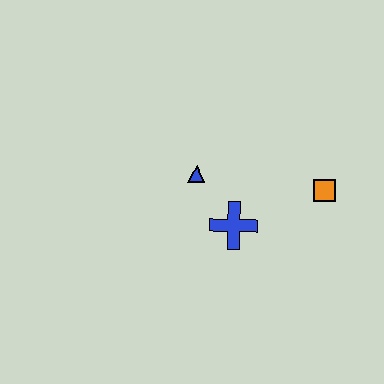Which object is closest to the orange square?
The blue cross is closest to the orange square.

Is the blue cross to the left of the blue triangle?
No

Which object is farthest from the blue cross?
The orange square is farthest from the blue cross.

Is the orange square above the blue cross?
Yes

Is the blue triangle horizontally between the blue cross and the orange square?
No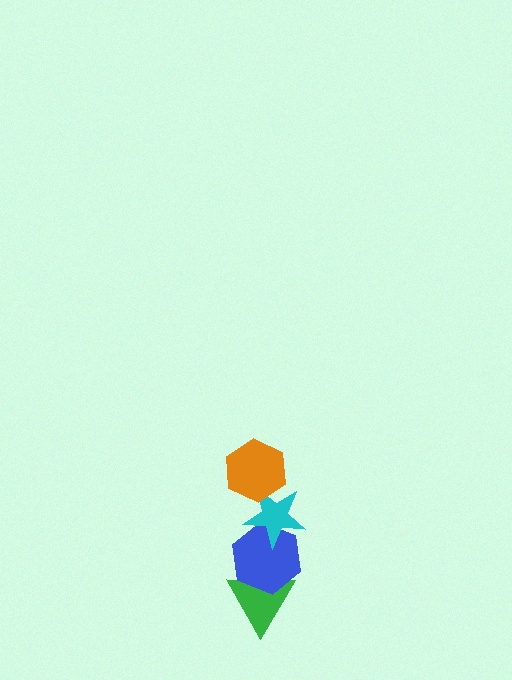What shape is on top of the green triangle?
The blue hexagon is on top of the green triangle.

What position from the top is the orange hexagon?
The orange hexagon is 1st from the top.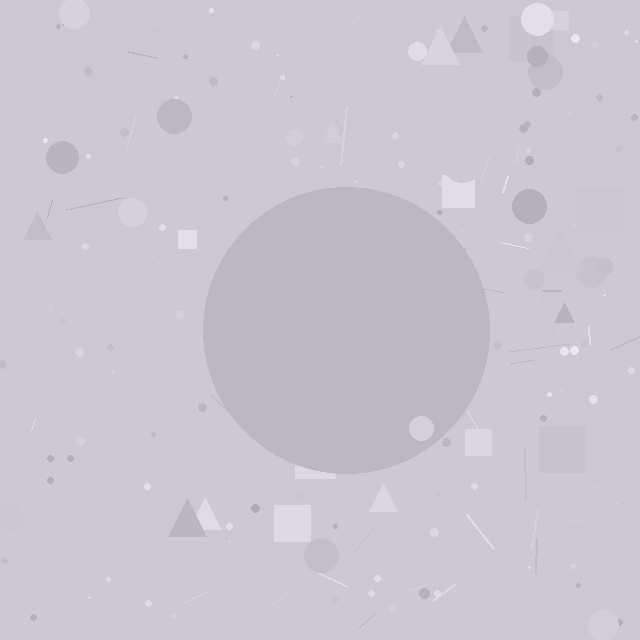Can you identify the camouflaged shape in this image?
The camouflaged shape is a circle.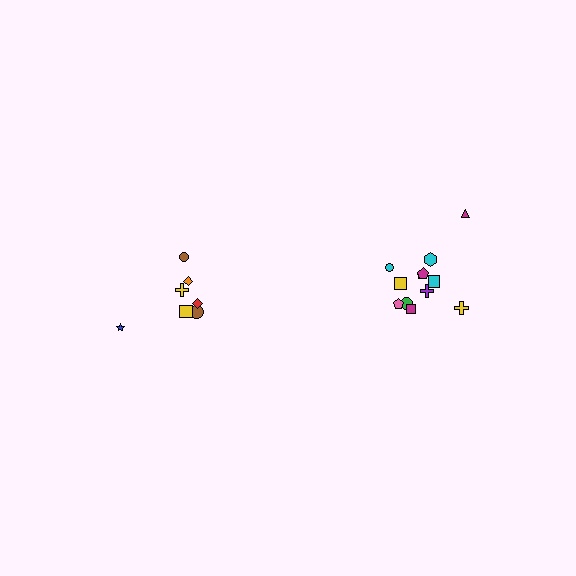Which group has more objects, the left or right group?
The right group.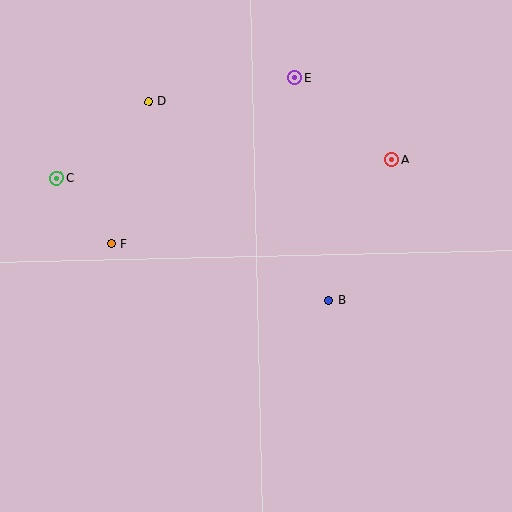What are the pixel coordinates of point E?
Point E is at (294, 78).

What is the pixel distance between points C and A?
The distance between C and A is 335 pixels.